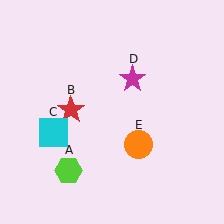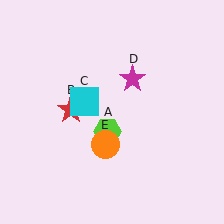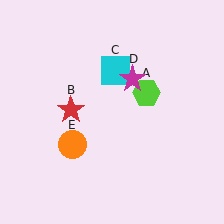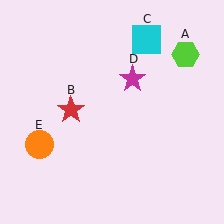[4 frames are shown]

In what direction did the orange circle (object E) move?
The orange circle (object E) moved left.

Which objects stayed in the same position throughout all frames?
Red star (object B) and magenta star (object D) remained stationary.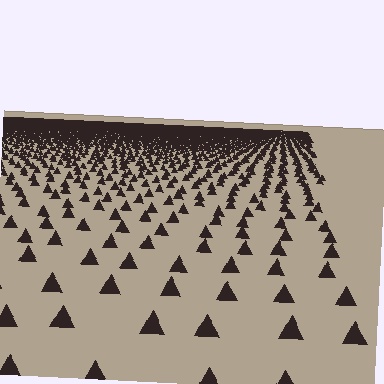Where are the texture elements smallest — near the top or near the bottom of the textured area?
Near the top.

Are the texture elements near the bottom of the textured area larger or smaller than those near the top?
Larger. Near the bottom, elements are closer to the viewer and appear at a bigger on-screen size.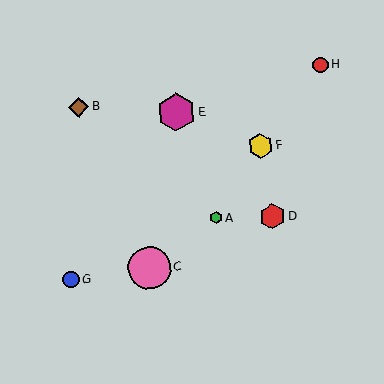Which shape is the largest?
The pink circle (labeled C) is the largest.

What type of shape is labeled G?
Shape G is a blue circle.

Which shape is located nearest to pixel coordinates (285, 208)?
The red hexagon (labeled D) at (272, 217) is nearest to that location.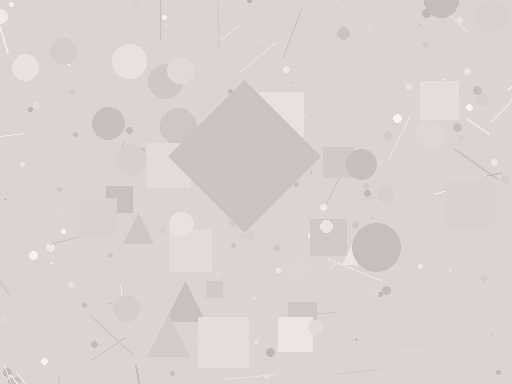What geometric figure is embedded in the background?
A diamond is embedded in the background.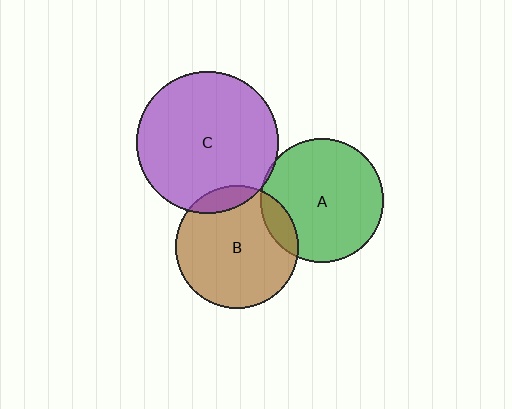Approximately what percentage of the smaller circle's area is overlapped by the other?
Approximately 10%.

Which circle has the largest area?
Circle C (purple).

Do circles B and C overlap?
Yes.